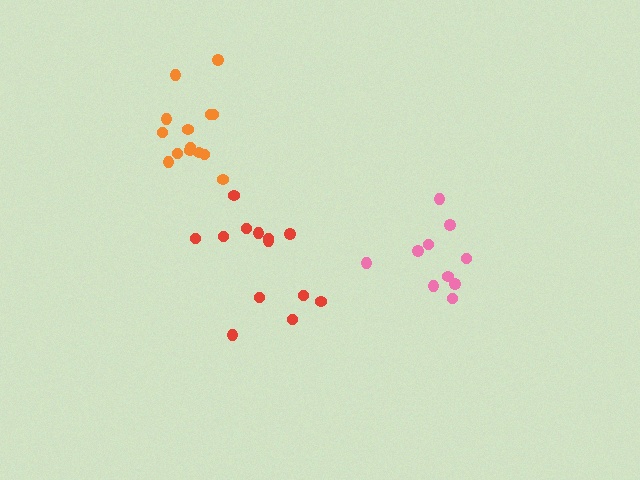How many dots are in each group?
Group 1: 10 dots, Group 2: 14 dots, Group 3: 13 dots (37 total).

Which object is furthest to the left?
The orange cluster is leftmost.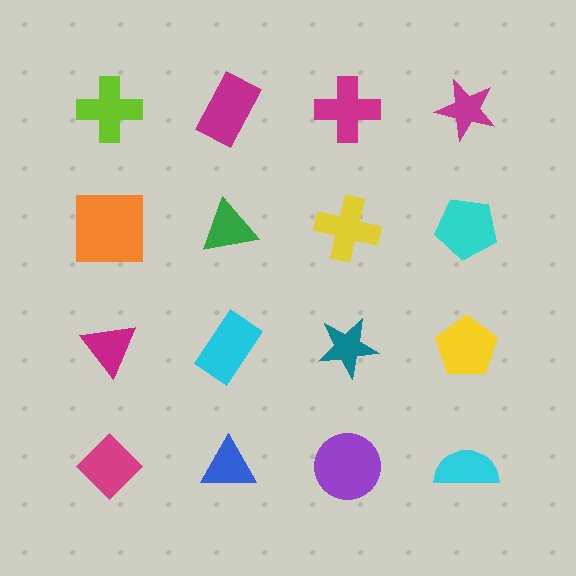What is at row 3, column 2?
A cyan rectangle.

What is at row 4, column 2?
A blue triangle.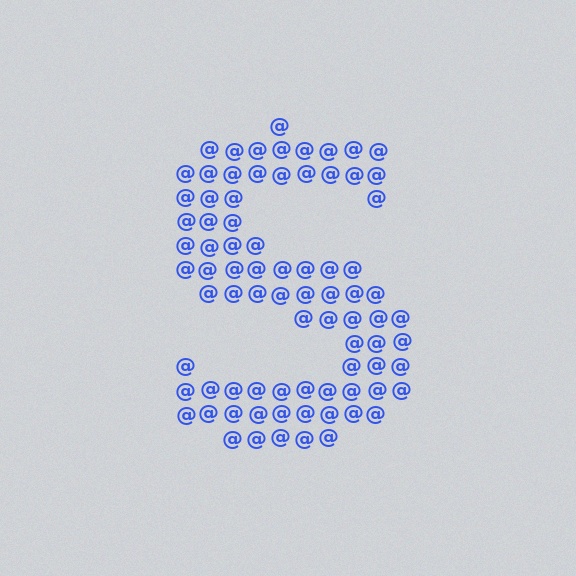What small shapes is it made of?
It is made of small at signs.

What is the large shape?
The large shape is the letter S.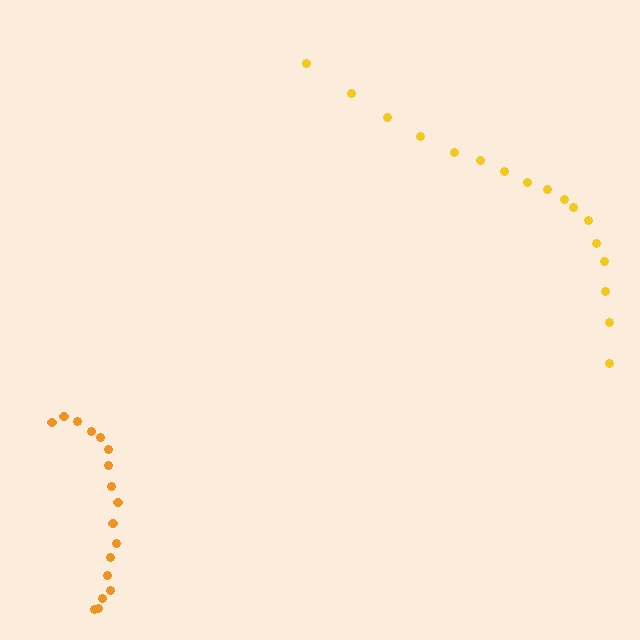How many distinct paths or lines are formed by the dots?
There are 2 distinct paths.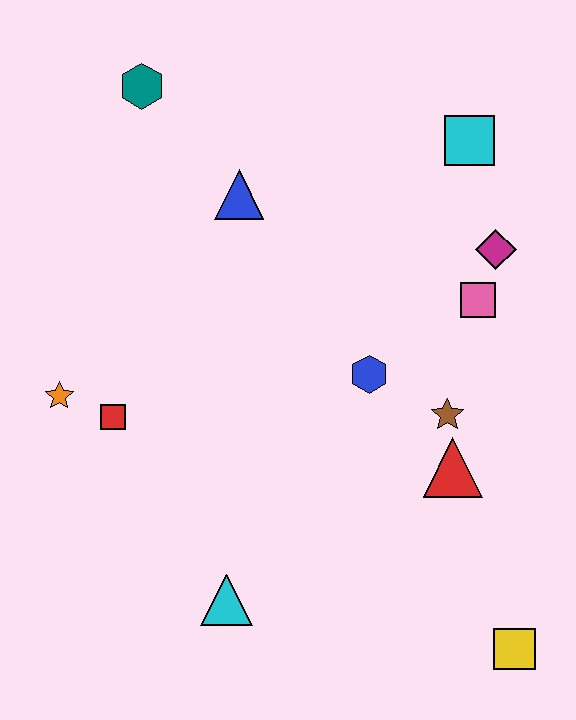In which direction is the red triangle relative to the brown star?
The red triangle is below the brown star.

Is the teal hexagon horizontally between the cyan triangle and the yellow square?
No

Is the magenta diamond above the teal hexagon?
No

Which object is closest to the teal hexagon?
The blue triangle is closest to the teal hexagon.